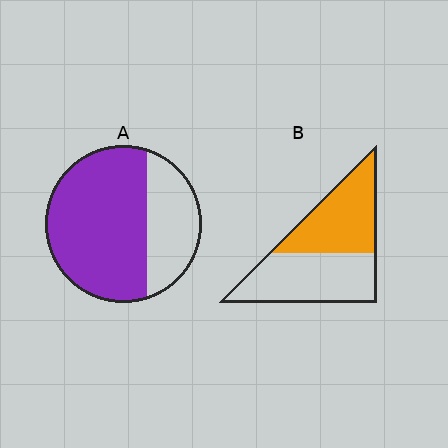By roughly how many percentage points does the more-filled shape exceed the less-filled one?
By roughly 20 percentage points (A over B).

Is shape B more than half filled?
Roughly half.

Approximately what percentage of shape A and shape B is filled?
A is approximately 70% and B is approximately 45%.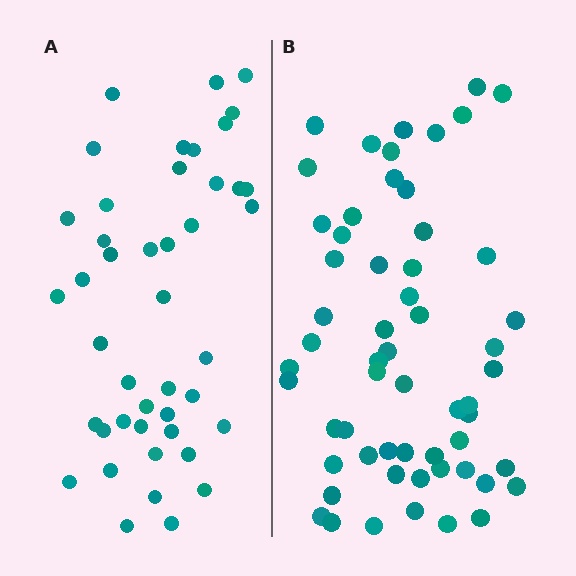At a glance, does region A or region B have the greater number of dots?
Region B (the right region) has more dots.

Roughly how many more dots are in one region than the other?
Region B has approximately 15 more dots than region A.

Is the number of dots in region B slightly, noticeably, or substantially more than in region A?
Region B has noticeably more, but not dramatically so. The ratio is roughly 1.3 to 1.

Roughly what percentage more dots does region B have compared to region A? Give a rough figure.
About 30% more.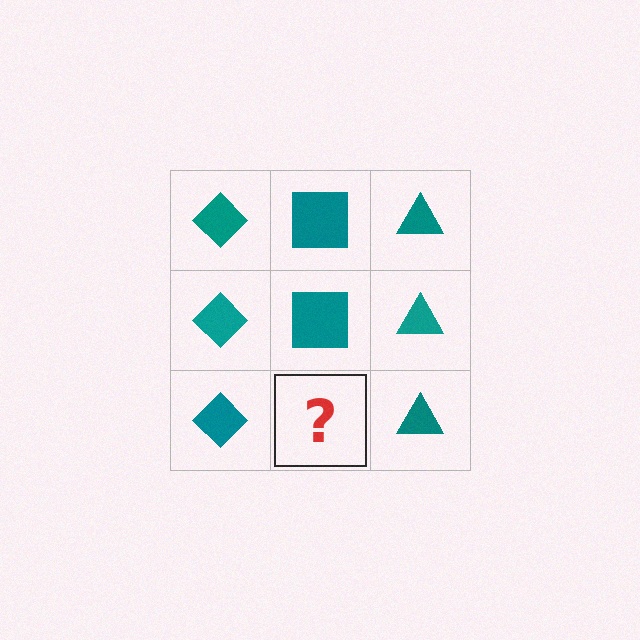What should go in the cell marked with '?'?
The missing cell should contain a teal square.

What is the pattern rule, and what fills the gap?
The rule is that each column has a consistent shape. The gap should be filled with a teal square.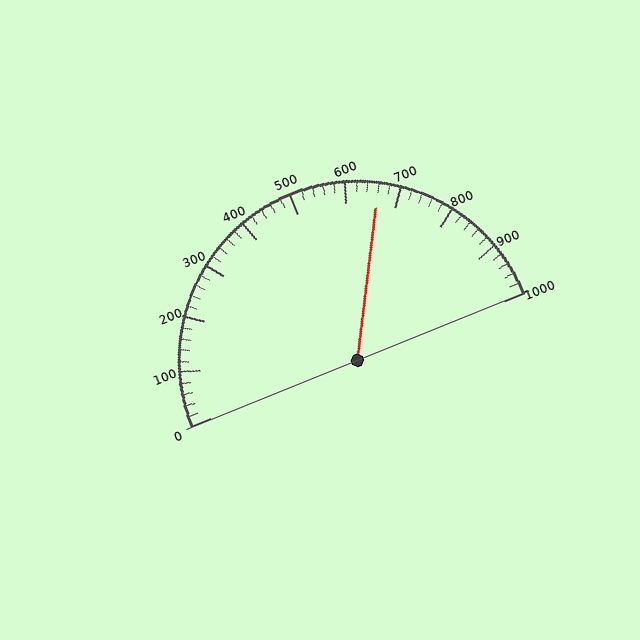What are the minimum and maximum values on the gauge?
The gauge ranges from 0 to 1000.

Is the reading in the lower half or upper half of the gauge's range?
The reading is in the upper half of the range (0 to 1000).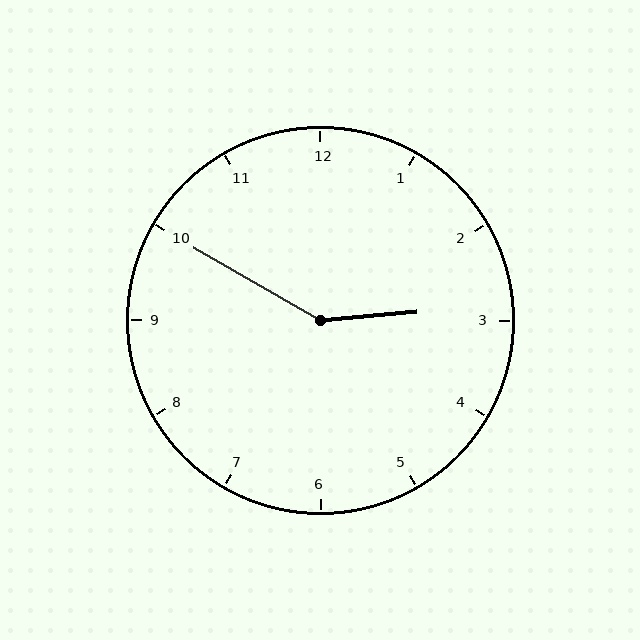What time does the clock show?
2:50.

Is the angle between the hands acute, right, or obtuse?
It is obtuse.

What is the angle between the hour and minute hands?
Approximately 145 degrees.